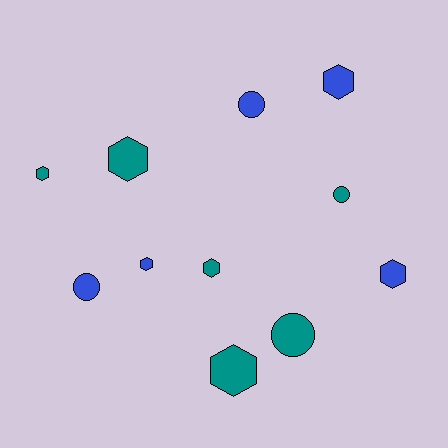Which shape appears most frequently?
Hexagon, with 7 objects.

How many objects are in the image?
There are 11 objects.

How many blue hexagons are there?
There are 3 blue hexagons.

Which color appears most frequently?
Teal, with 6 objects.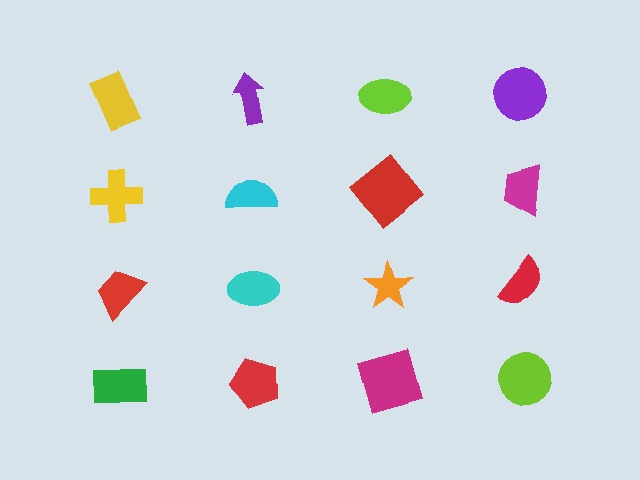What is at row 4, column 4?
A lime circle.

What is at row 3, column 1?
A red trapezoid.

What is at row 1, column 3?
A lime ellipse.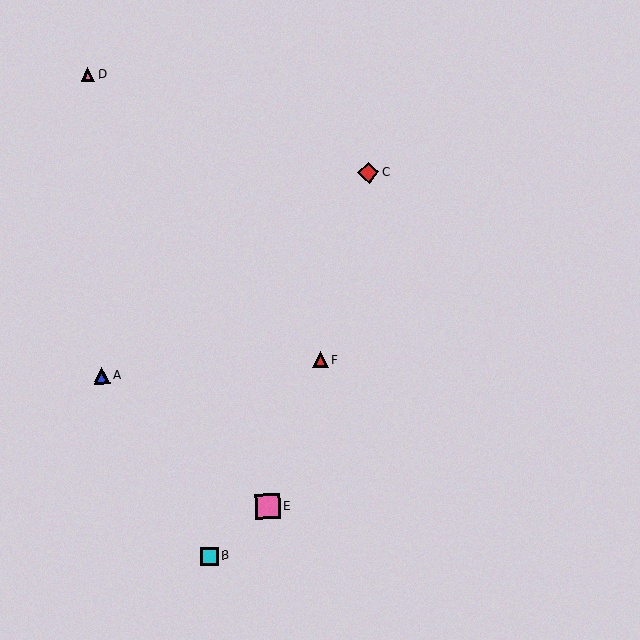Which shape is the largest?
The pink square (labeled E) is the largest.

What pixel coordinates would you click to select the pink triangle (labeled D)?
Click at (88, 75) to select the pink triangle D.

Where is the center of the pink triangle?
The center of the pink triangle is at (88, 75).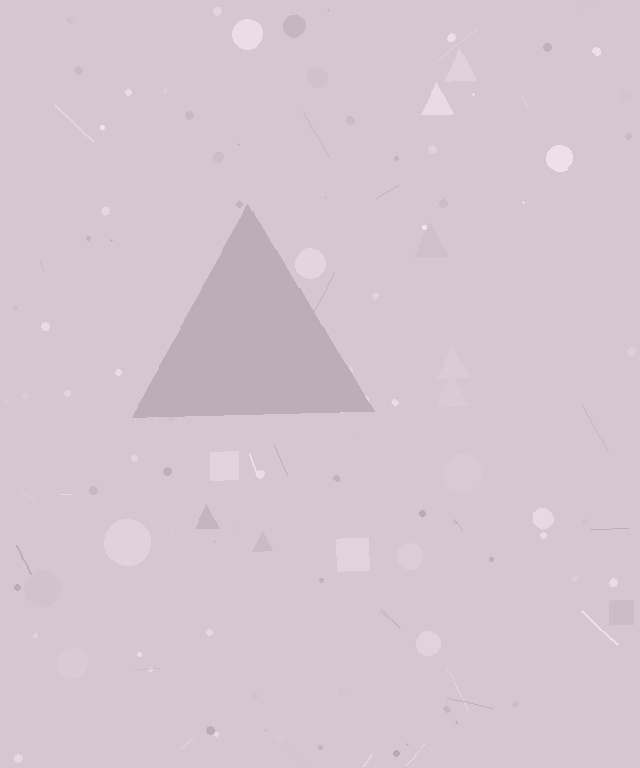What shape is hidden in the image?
A triangle is hidden in the image.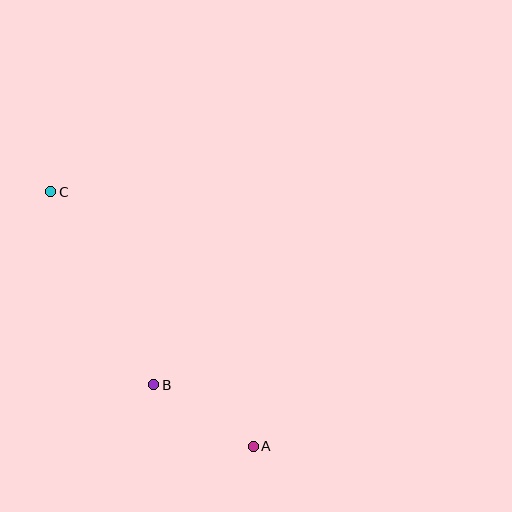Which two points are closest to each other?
Points A and B are closest to each other.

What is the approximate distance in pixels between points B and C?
The distance between B and C is approximately 219 pixels.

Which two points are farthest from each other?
Points A and C are farthest from each other.